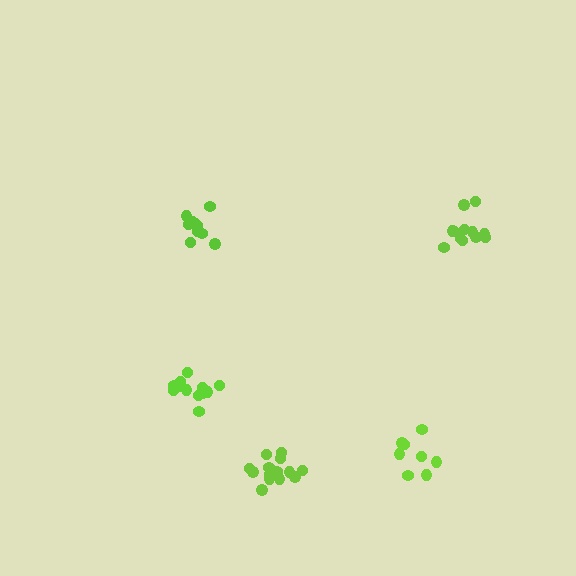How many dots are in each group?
Group 1: 10 dots, Group 2: 8 dots, Group 3: 14 dots, Group 4: 14 dots, Group 5: 12 dots (58 total).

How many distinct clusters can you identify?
There are 5 distinct clusters.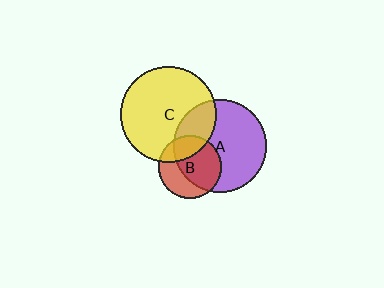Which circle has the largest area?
Circle C (yellow).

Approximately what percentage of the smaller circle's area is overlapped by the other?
Approximately 25%.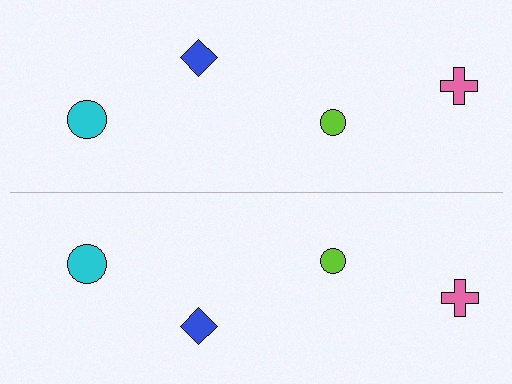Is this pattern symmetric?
Yes, this pattern has bilateral (reflection) symmetry.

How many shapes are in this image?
There are 8 shapes in this image.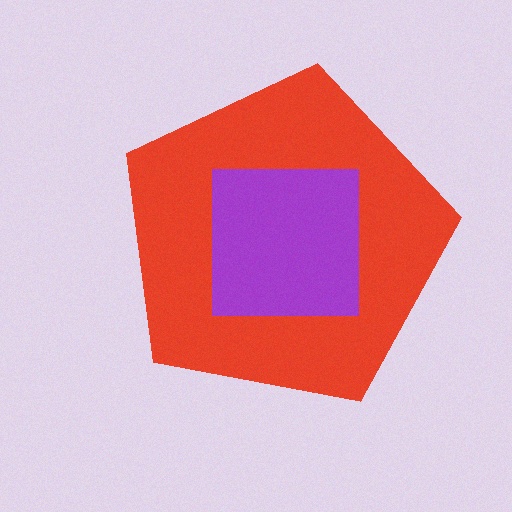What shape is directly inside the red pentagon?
The purple square.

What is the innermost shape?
The purple square.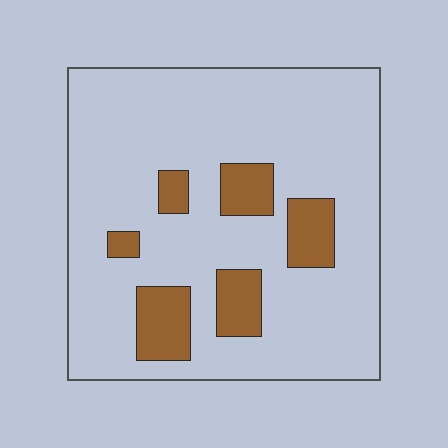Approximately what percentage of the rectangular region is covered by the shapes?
Approximately 15%.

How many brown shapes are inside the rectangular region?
6.